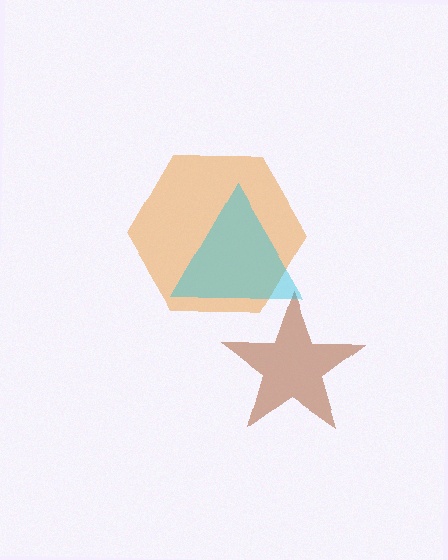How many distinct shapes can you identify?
There are 3 distinct shapes: an orange hexagon, a brown star, a cyan triangle.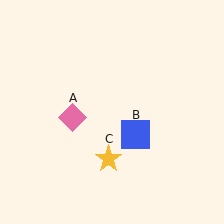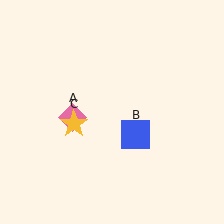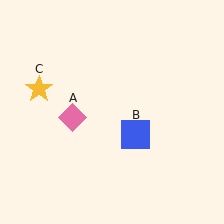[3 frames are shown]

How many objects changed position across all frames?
1 object changed position: yellow star (object C).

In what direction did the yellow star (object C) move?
The yellow star (object C) moved up and to the left.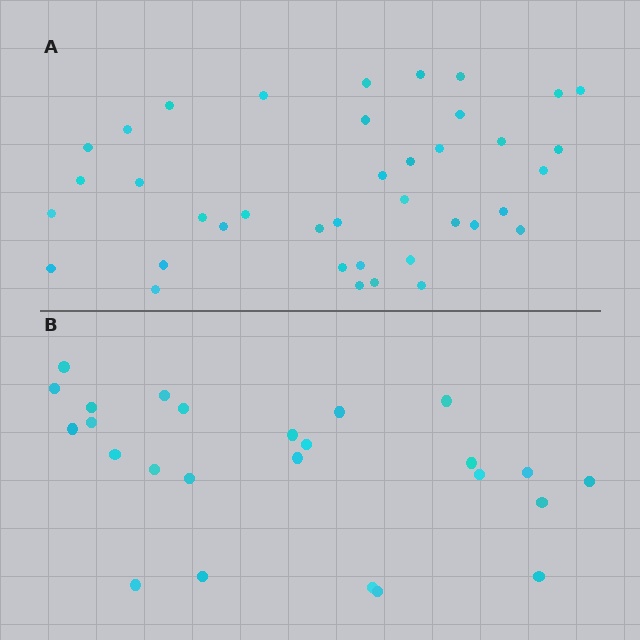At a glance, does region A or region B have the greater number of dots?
Region A (the top region) has more dots.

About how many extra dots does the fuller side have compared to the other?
Region A has approximately 15 more dots than region B.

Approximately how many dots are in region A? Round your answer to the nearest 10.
About 40 dots. (The exact count is 39, which rounds to 40.)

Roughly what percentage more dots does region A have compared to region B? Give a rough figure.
About 55% more.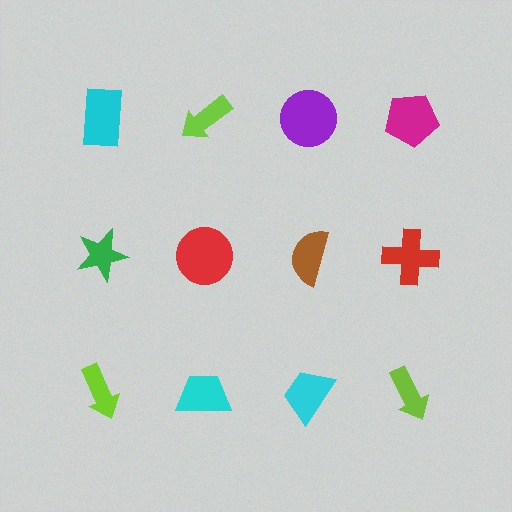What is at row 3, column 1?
A lime arrow.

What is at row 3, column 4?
A lime arrow.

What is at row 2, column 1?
A green star.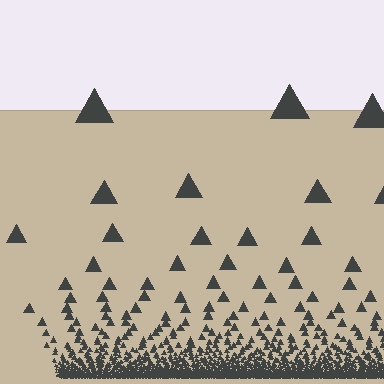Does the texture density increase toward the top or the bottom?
Density increases toward the bottom.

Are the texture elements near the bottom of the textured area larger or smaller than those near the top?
Smaller. The gradient is inverted — elements near the bottom are smaller and denser.